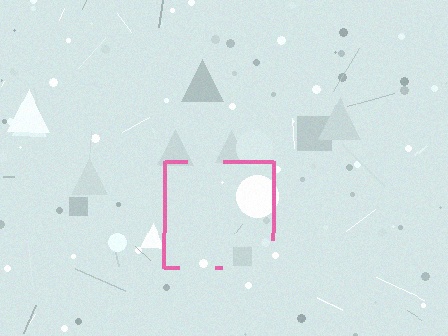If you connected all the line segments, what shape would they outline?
They would outline a square.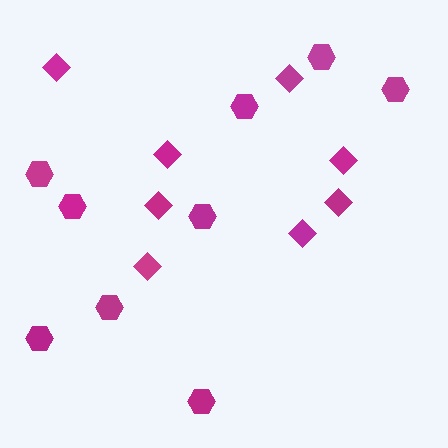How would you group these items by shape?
There are 2 groups: one group of hexagons (9) and one group of diamonds (8).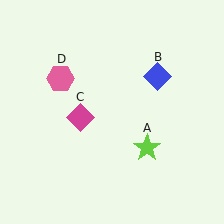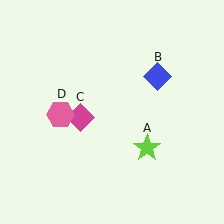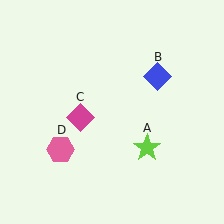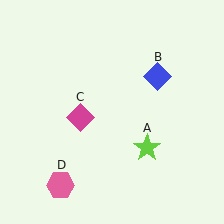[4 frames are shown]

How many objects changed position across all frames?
1 object changed position: pink hexagon (object D).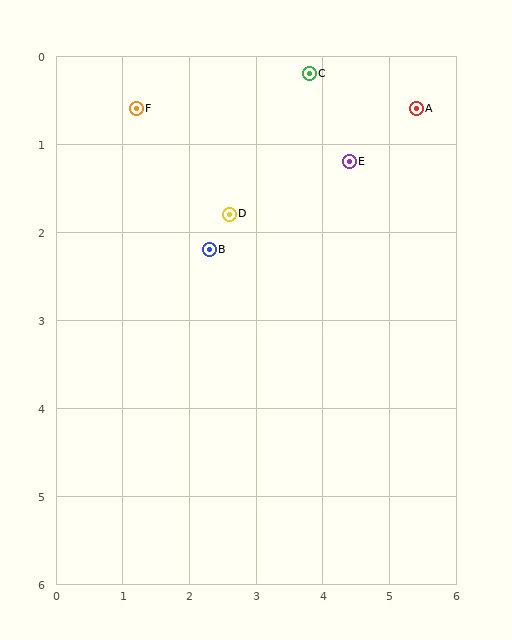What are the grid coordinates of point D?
Point D is at approximately (2.6, 1.8).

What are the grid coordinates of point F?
Point F is at approximately (1.2, 0.6).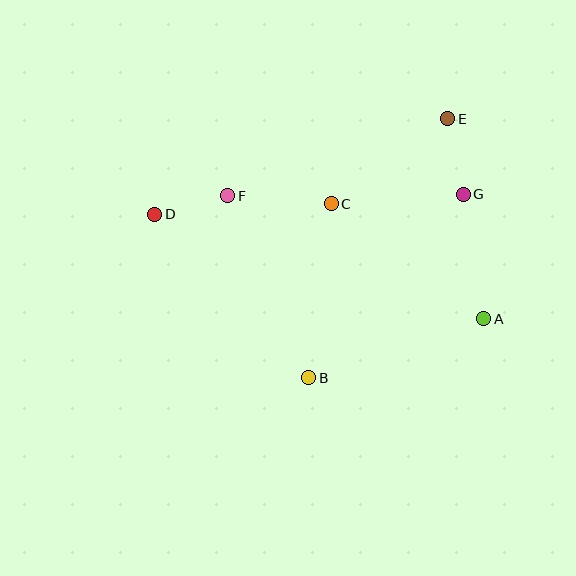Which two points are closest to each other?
Points D and F are closest to each other.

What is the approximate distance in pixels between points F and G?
The distance between F and G is approximately 235 pixels.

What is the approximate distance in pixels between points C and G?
The distance between C and G is approximately 132 pixels.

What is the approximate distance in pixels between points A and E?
The distance between A and E is approximately 203 pixels.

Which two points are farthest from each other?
Points A and D are farthest from each other.